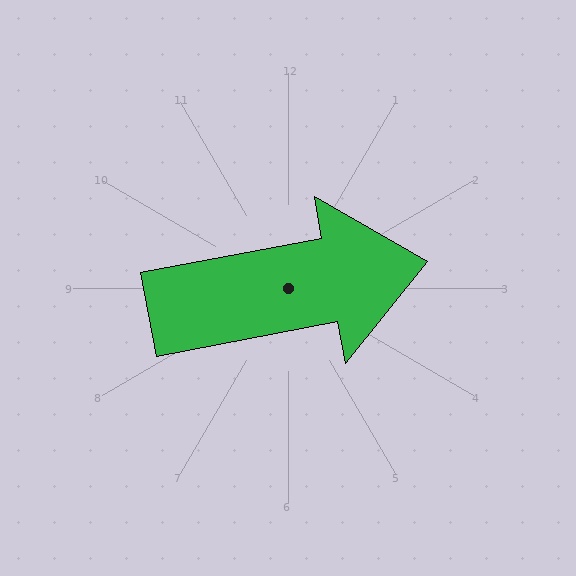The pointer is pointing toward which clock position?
Roughly 3 o'clock.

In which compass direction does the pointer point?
East.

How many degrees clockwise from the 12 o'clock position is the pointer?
Approximately 79 degrees.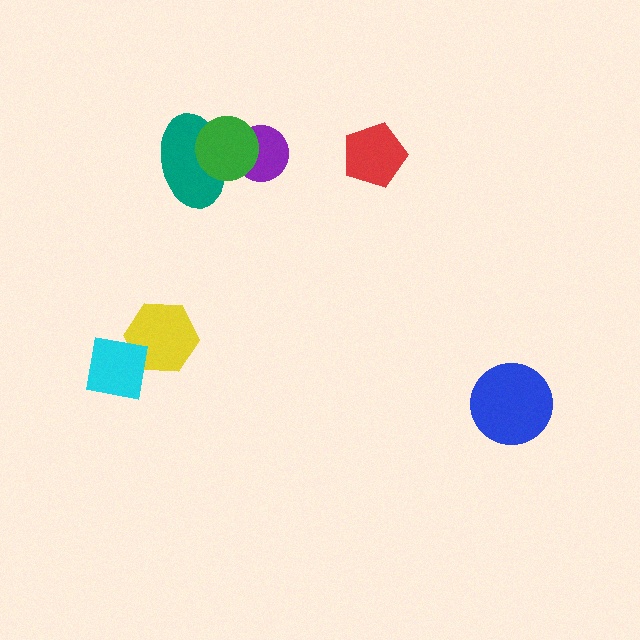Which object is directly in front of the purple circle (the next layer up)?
The teal ellipse is directly in front of the purple circle.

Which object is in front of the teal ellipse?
The green circle is in front of the teal ellipse.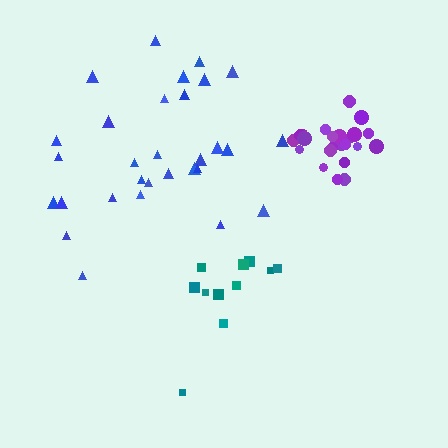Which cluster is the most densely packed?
Purple.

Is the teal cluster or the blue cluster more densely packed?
Blue.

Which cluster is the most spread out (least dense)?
Teal.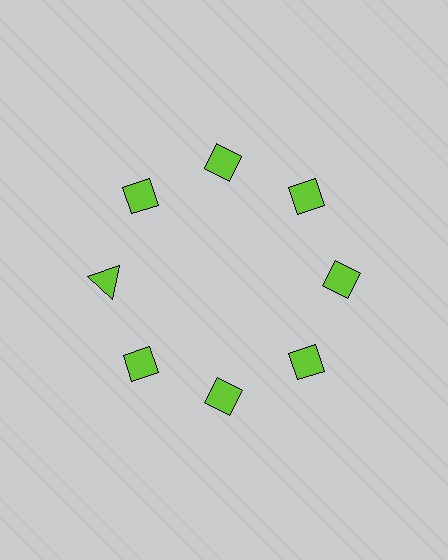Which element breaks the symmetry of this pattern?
The lime triangle at roughly the 9 o'clock position breaks the symmetry. All other shapes are lime diamonds.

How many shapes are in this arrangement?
There are 8 shapes arranged in a ring pattern.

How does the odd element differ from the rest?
It has a different shape: triangle instead of diamond.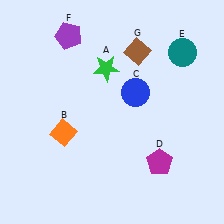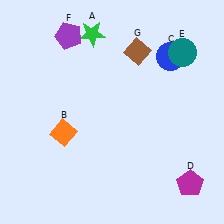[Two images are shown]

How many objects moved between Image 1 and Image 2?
3 objects moved between the two images.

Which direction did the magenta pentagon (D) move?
The magenta pentagon (D) moved right.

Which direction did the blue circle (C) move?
The blue circle (C) moved up.